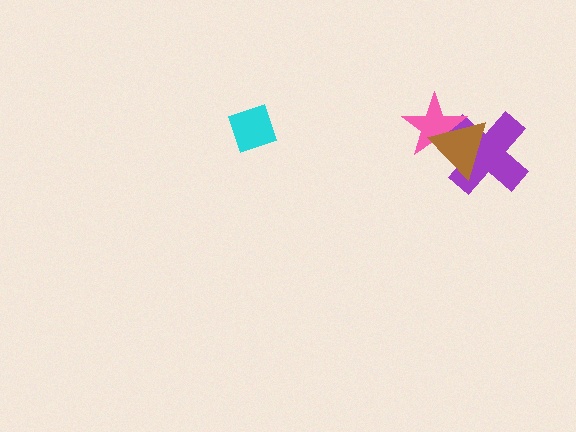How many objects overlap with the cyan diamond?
0 objects overlap with the cyan diamond.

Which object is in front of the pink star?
The brown triangle is in front of the pink star.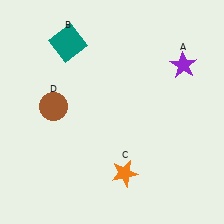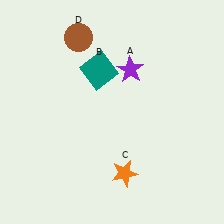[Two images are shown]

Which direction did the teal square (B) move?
The teal square (B) moved right.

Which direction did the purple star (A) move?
The purple star (A) moved left.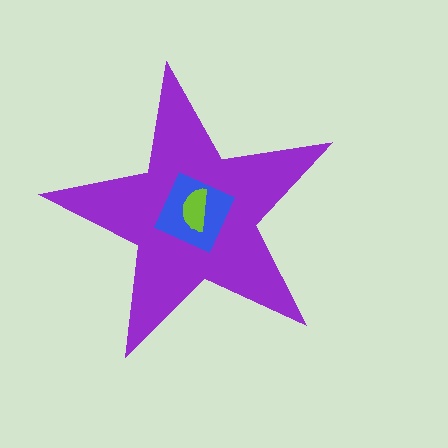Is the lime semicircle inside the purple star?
Yes.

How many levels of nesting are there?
3.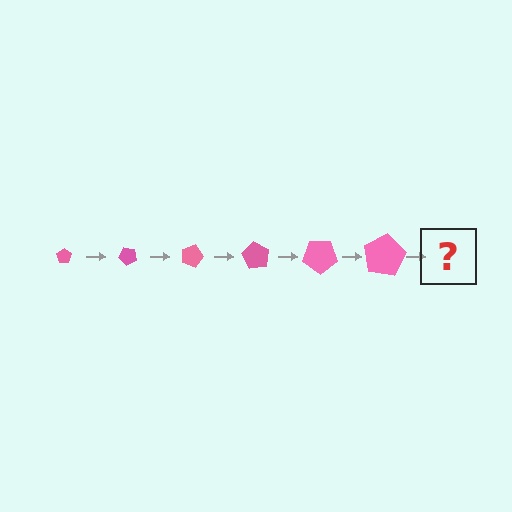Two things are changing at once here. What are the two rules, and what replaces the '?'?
The two rules are that the pentagon grows larger each step and it rotates 45 degrees each step. The '?' should be a pentagon, larger than the previous one and rotated 270 degrees from the start.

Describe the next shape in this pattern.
It should be a pentagon, larger than the previous one and rotated 270 degrees from the start.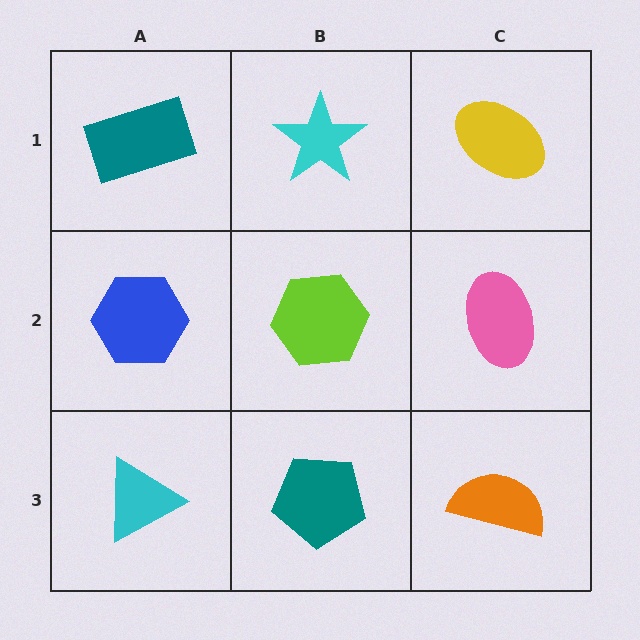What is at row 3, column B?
A teal pentagon.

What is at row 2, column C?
A pink ellipse.